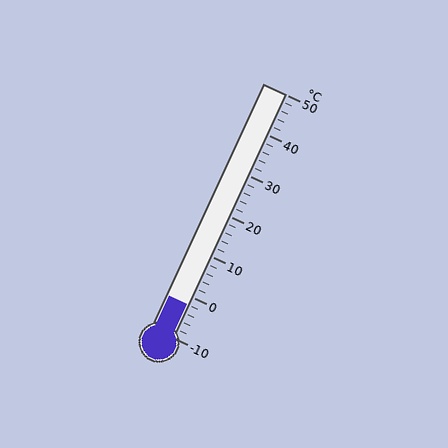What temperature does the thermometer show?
The thermometer shows approximately -2°C.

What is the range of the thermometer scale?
The thermometer scale ranges from -10°C to 50°C.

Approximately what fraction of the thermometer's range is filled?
The thermometer is filled to approximately 15% of its range.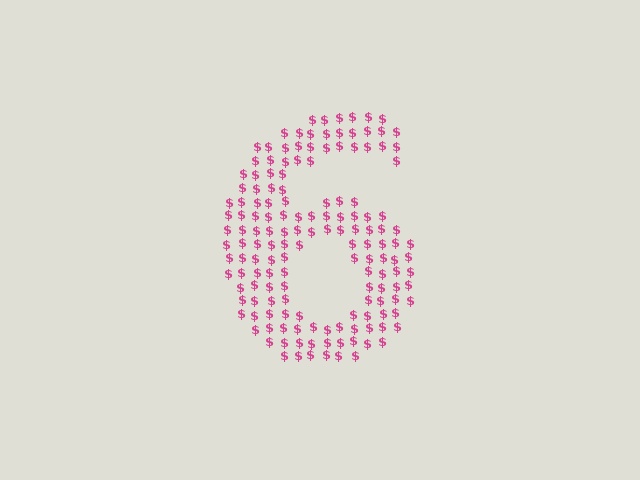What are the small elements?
The small elements are dollar signs.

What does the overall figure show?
The overall figure shows the digit 6.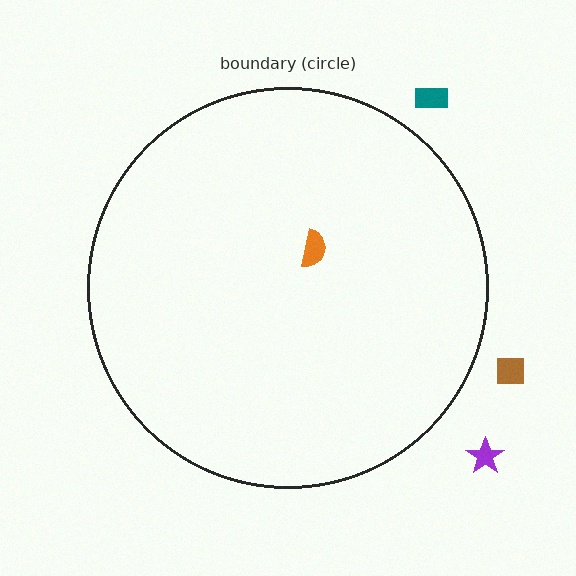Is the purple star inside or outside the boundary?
Outside.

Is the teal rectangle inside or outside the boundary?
Outside.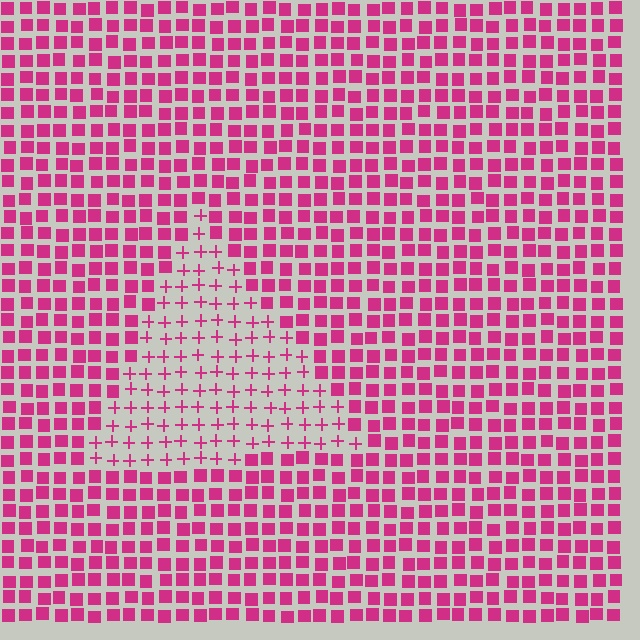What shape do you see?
I see a triangle.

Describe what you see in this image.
The image is filled with small magenta elements arranged in a uniform grid. A triangle-shaped region contains plus signs, while the surrounding area contains squares. The boundary is defined purely by the change in element shape.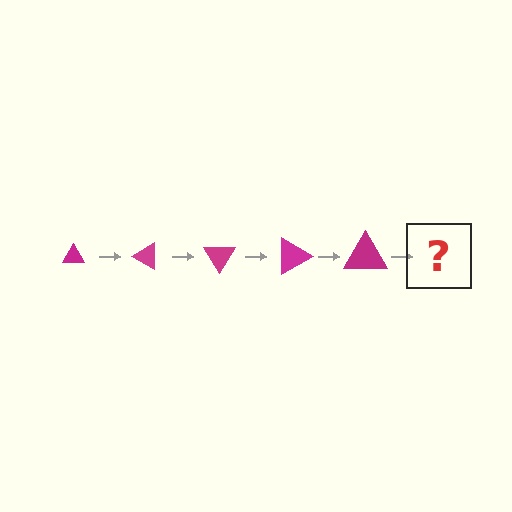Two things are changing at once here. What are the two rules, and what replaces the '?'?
The two rules are that the triangle grows larger each step and it rotates 30 degrees each step. The '?' should be a triangle, larger than the previous one and rotated 150 degrees from the start.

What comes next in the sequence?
The next element should be a triangle, larger than the previous one and rotated 150 degrees from the start.